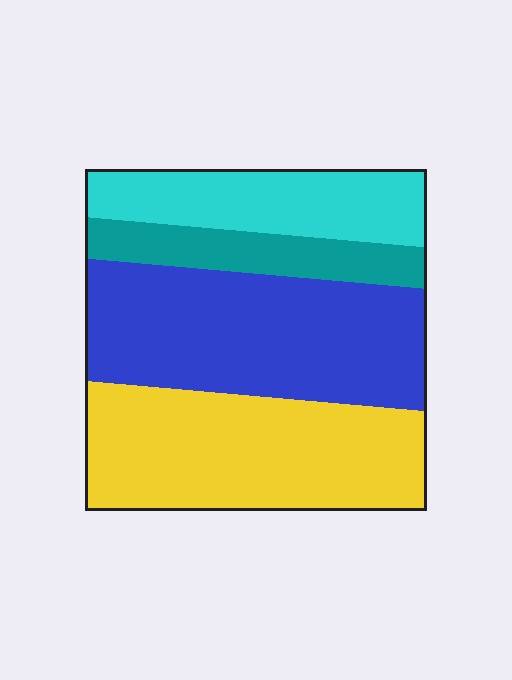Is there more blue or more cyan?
Blue.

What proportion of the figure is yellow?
Yellow takes up between a quarter and a half of the figure.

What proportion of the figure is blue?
Blue takes up between a quarter and a half of the figure.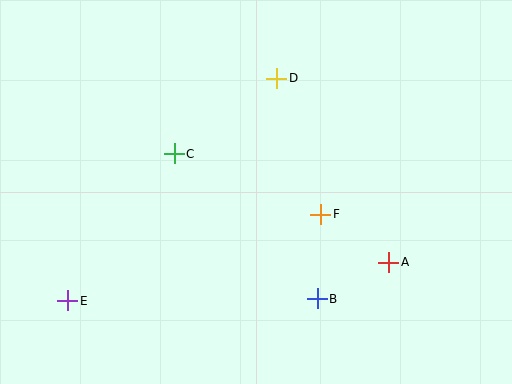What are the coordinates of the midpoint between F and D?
The midpoint between F and D is at (299, 146).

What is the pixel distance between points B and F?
The distance between B and F is 84 pixels.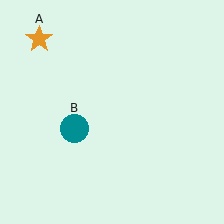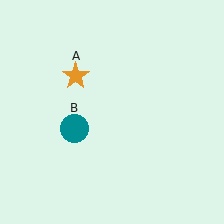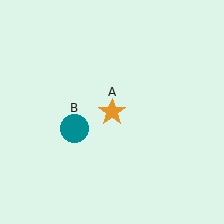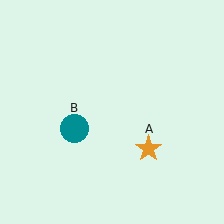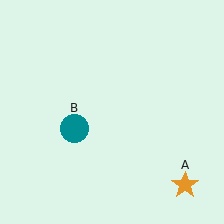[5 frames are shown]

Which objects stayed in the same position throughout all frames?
Teal circle (object B) remained stationary.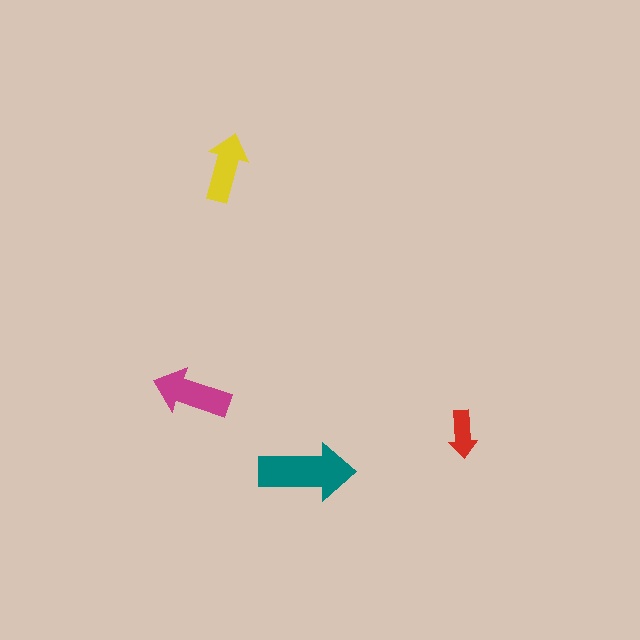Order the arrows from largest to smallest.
the teal one, the magenta one, the yellow one, the red one.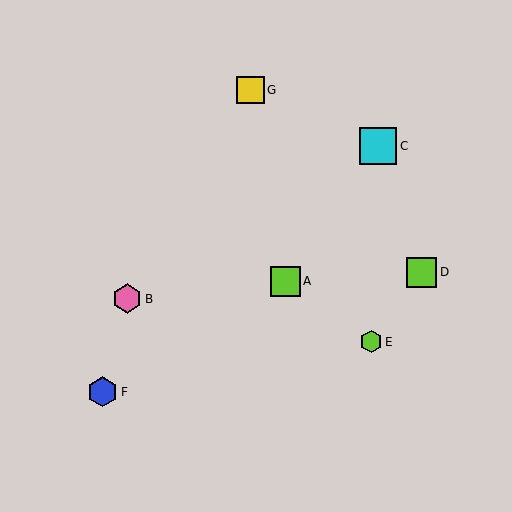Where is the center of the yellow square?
The center of the yellow square is at (250, 90).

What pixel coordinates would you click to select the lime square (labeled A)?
Click at (285, 281) to select the lime square A.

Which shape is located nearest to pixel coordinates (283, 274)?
The lime square (labeled A) at (285, 281) is nearest to that location.